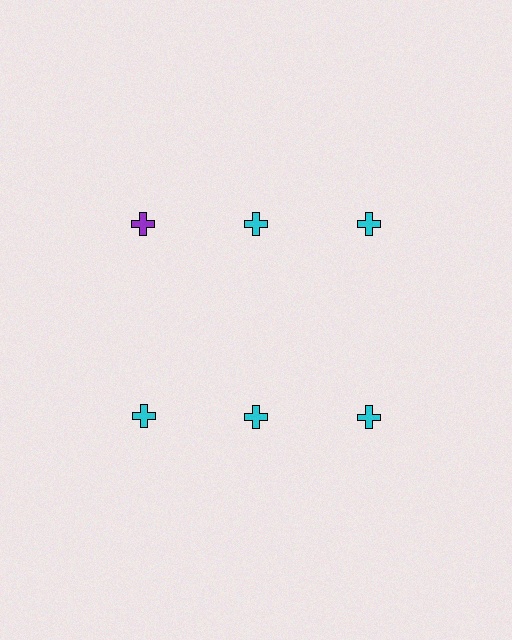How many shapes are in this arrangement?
There are 6 shapes arranged in a grid pattern.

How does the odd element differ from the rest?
It has a different color: purple instead of cyan.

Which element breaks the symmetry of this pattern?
The purple cross in the top row, leftmost column breaks the symmetry. All other shapes are cyan crosses.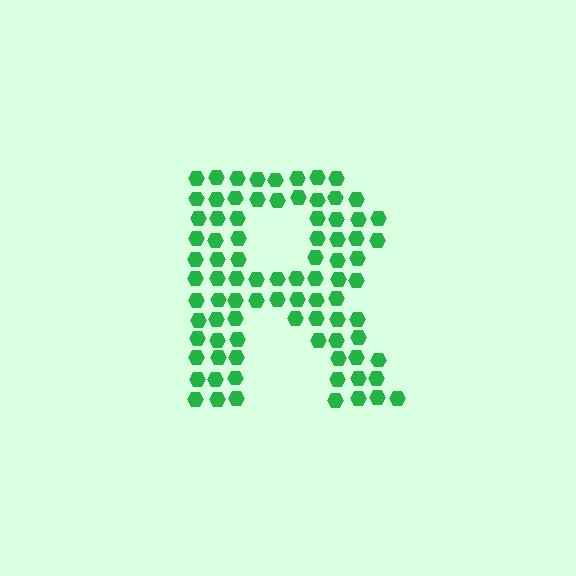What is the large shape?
The large shape is the letter R.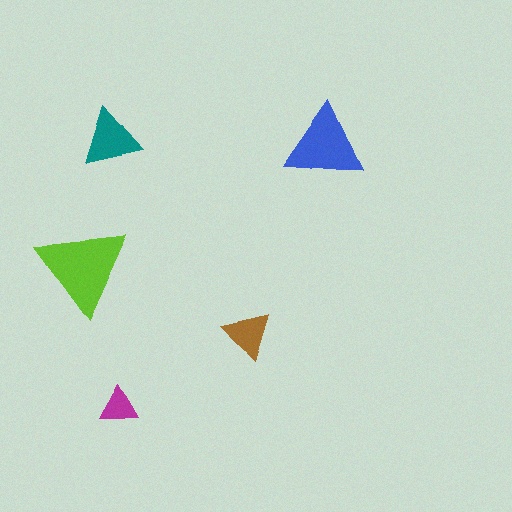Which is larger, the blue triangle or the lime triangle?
The lime one.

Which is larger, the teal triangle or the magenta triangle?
The teal one.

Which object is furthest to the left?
The lime triangle is leftmost.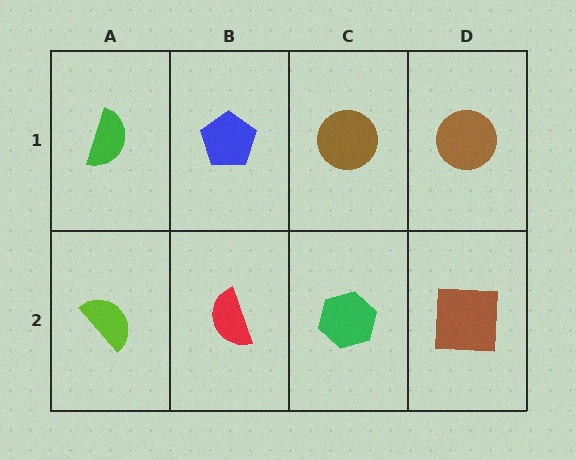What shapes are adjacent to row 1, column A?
A lime semicircle (row 2, column A), a blue pentagon (row 1, column B).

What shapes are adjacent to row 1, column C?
A green hexagon (row 2, column C), a blue pentagon (row 1, column B), a brown circle (row 1, column D).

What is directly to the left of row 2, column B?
A lime semicircle.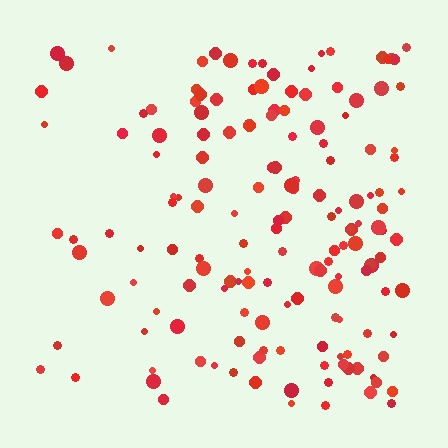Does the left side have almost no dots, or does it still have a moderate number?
Still a moderate number, just noticeably fewer than the right.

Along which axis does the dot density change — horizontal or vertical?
Horizontal.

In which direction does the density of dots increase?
From left to right, with the right side densest.